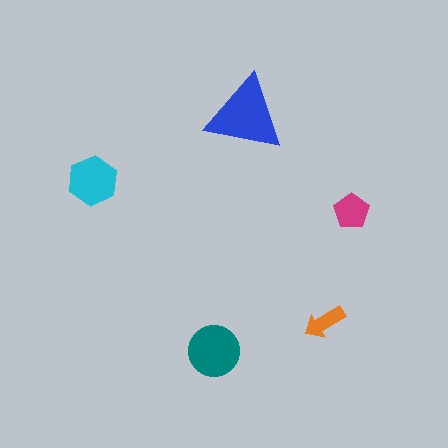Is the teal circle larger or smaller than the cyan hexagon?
Larger.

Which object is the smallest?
The orange arrow.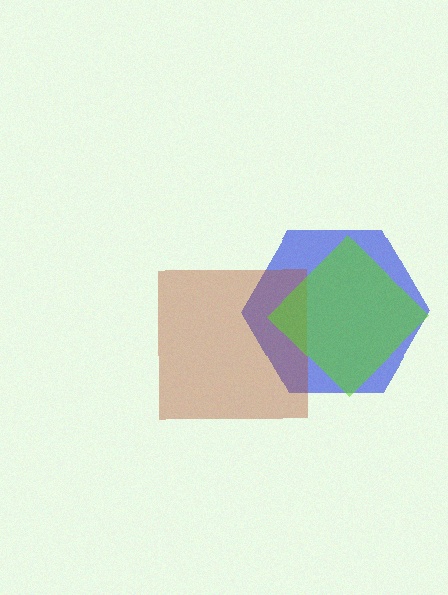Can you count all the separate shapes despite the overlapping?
Yes, there are 3 separate shapes.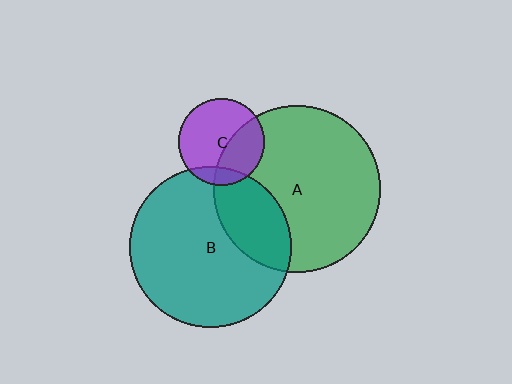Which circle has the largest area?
Circle A (green).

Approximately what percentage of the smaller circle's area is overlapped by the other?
Approximately 35%.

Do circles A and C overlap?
Yes.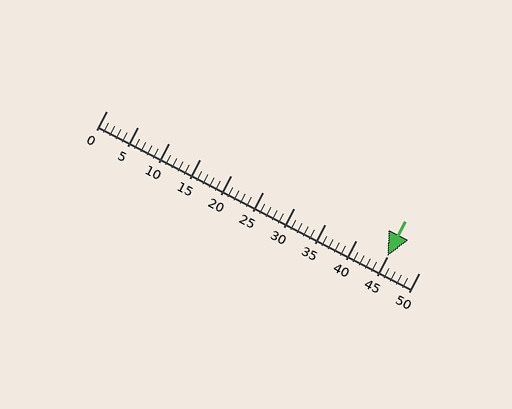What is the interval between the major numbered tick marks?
The major tick marks are spaced 5 units apart.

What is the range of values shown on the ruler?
The ruler shows values from 0 to 50.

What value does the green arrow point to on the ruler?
The green arrow points to approximately 45.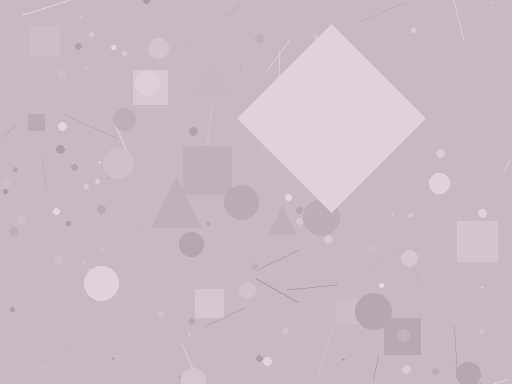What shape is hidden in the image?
A diamond is hidden in the image.